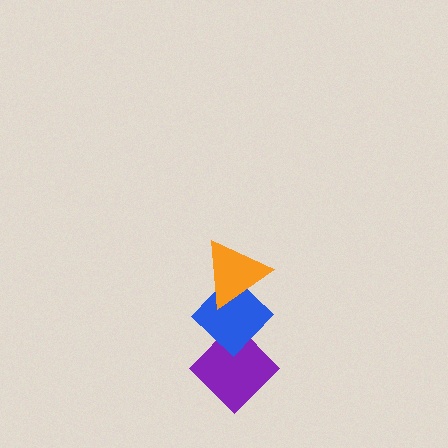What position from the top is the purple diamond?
The purple diamond is 3rd from the top.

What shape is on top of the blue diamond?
The orange triangle is on top of the blue diamond.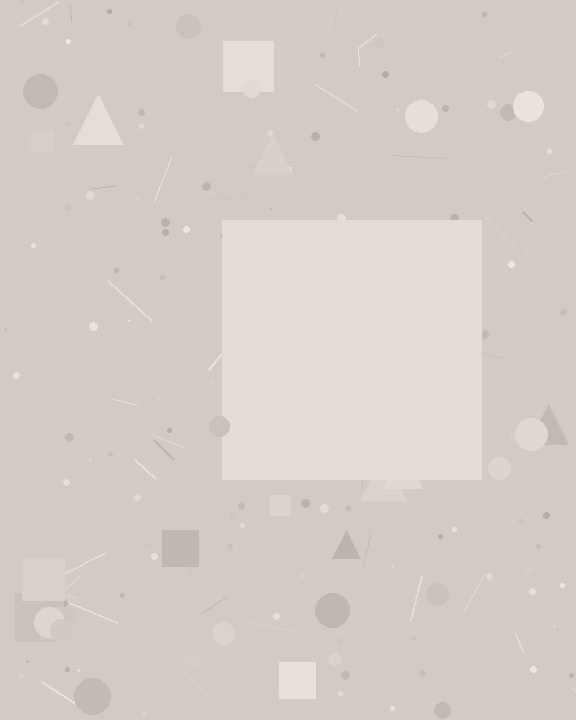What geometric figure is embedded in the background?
A square is embedded in the background.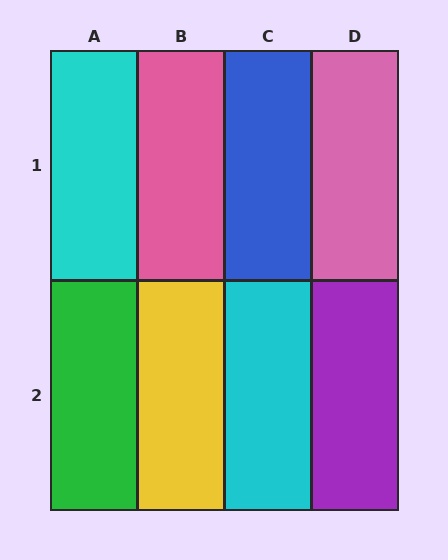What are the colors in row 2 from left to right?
Green, yellow, cyan, purple.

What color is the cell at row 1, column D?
Pink.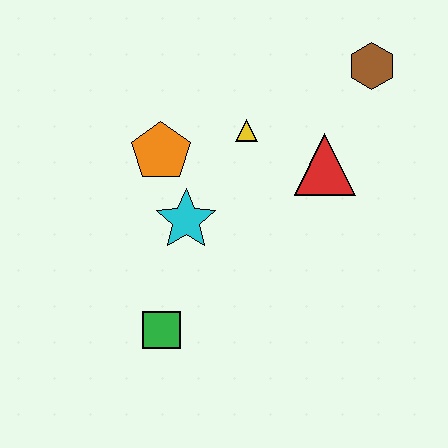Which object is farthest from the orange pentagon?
The brown hexagon is farthest from the orange pentagon.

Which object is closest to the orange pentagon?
The cyan star is closest to the orange pentagon.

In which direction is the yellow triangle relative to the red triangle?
The yellow triangle is to the left of the red triangle.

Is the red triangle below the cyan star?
No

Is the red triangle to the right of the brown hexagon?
No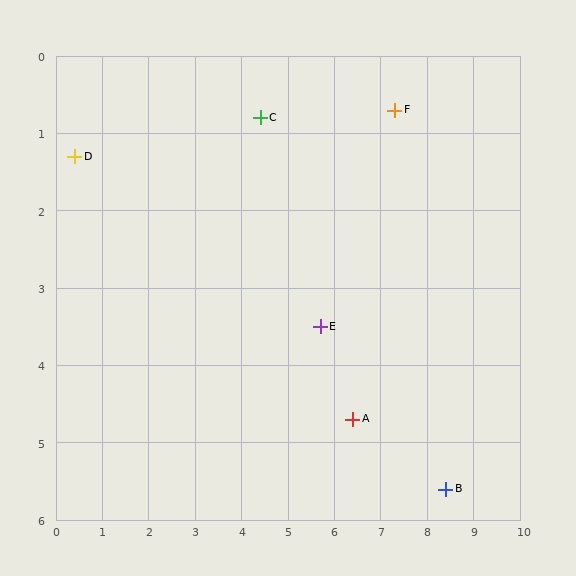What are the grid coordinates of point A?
Point A is at approximately (6.4, 4.7).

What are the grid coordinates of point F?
Point F is at approximately (7.3, 0.7).